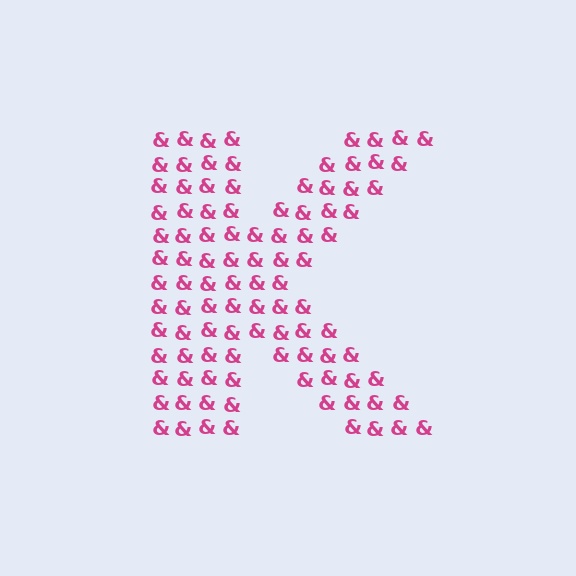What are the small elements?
The small elements are ampersands.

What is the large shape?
The large shape is the letter K.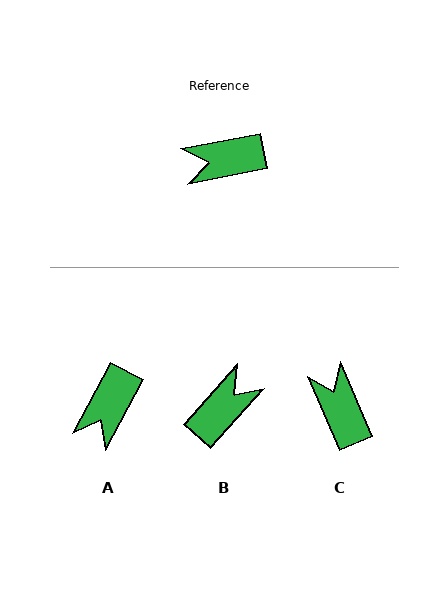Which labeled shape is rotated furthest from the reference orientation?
B, about 143 degrees away.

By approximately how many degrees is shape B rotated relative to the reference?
Approximately 143 degrees clockwise.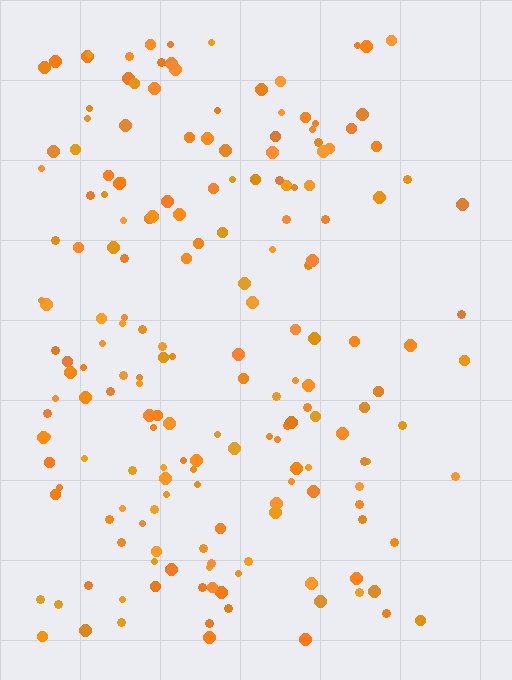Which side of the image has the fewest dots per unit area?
The right.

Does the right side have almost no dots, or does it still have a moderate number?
Still a moderate number, just noticeably fewer than the left.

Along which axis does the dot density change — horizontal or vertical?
Horizontal.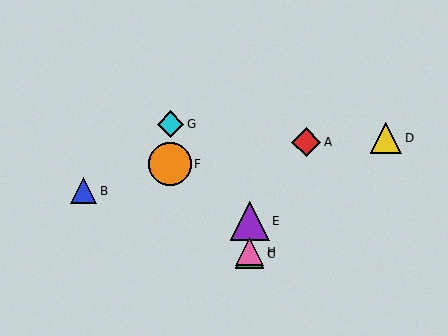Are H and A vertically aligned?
No, H is at x≈250 and A is at x≈306.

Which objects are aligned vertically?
Objects C, E, H are aligned vertically.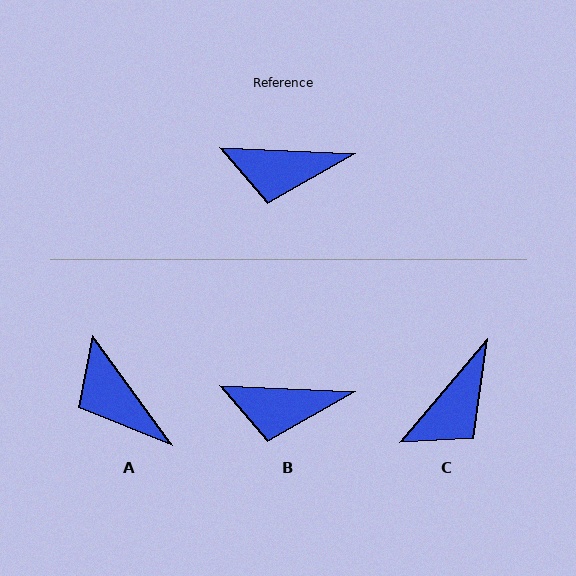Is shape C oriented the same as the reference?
No, it is off by about 52 degrees.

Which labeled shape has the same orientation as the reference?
B.